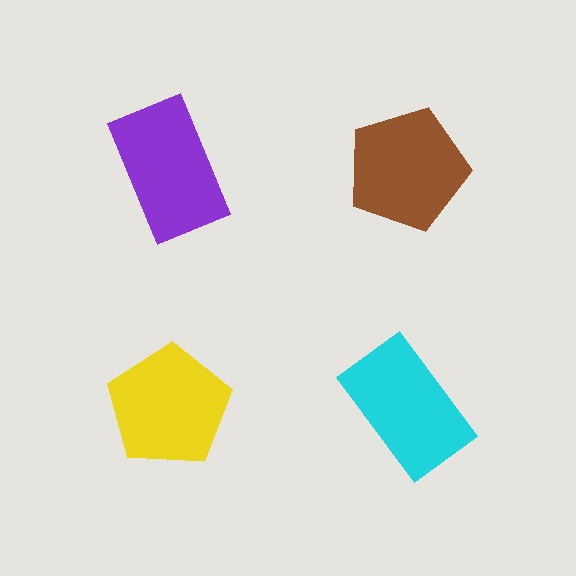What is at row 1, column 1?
A purple rectangle.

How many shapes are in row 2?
2 shapes.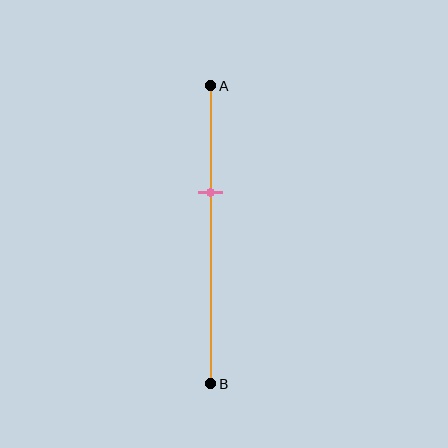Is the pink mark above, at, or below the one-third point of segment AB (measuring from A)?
The pink mark is approximately at the one-third point of segment AB.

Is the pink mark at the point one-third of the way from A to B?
Yes, the mark is approximately at the one-third point.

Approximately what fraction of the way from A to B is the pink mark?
The pink mark is approximately 35% of the way from A to B.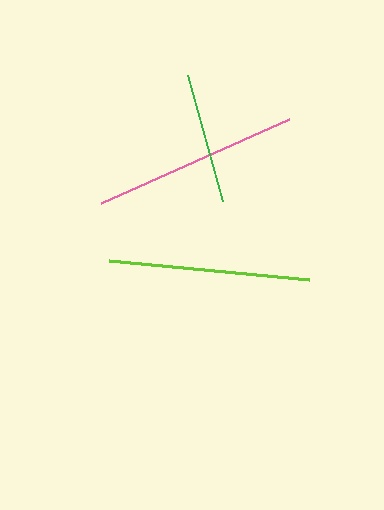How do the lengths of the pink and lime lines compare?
The pink and lime lines are approximately the same length.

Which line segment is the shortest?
The green line is the shortest at approximately 131 pixels.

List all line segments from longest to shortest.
From longest to shortest: pink, lime, green.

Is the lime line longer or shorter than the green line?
The lime line is longer than the green line.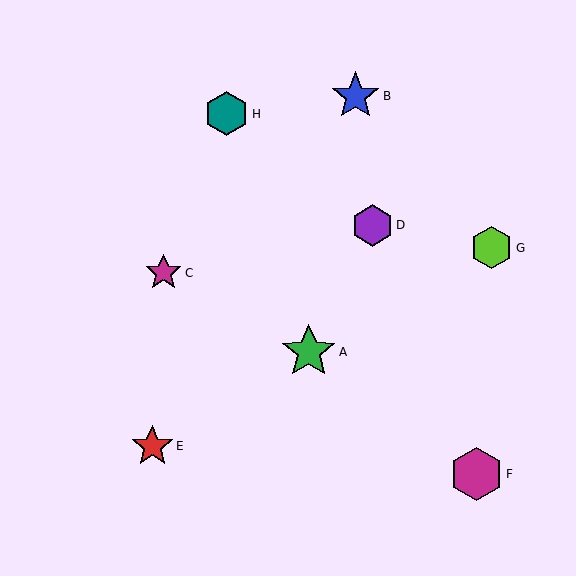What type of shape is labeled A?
Shape A is a green star.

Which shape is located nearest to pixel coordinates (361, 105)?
The blue star (labeled B) at (355, 96) is nearest to that location.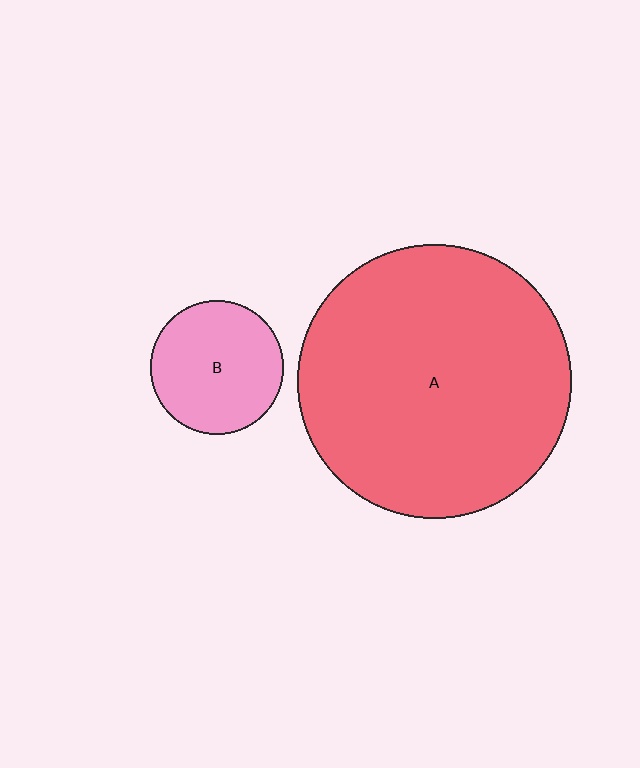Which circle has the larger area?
Circle A (red).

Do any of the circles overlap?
No, none of the circles overlap.